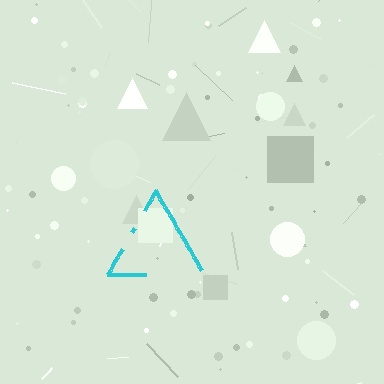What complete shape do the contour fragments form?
The contour fragments form a triangle.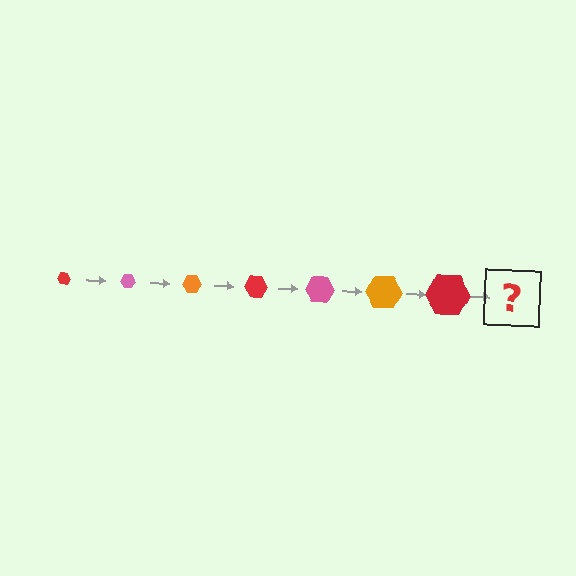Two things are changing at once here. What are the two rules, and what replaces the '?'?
The two rules are that the hexagon grows larger each step and the color cycles through red, pink, and orange. The '?' should be a pink hexagon, larger than the previous one.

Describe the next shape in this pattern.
It should be a pink hexagon, larger than the previous one.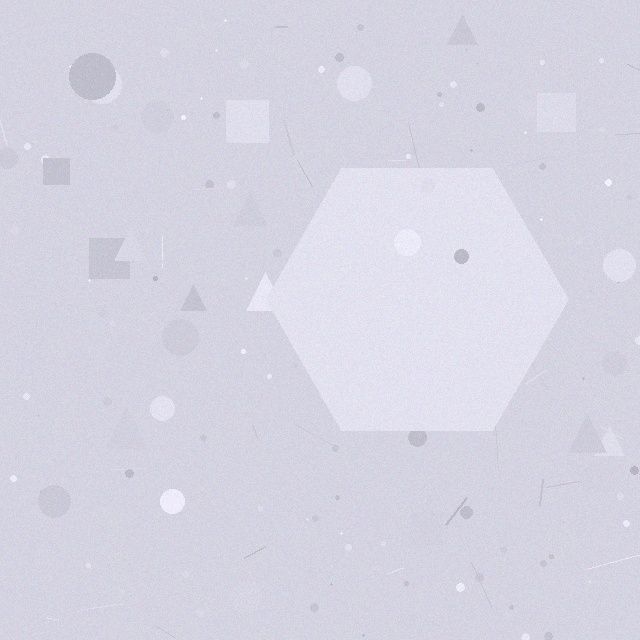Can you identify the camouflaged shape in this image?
The camouflaged shape is a hexagon.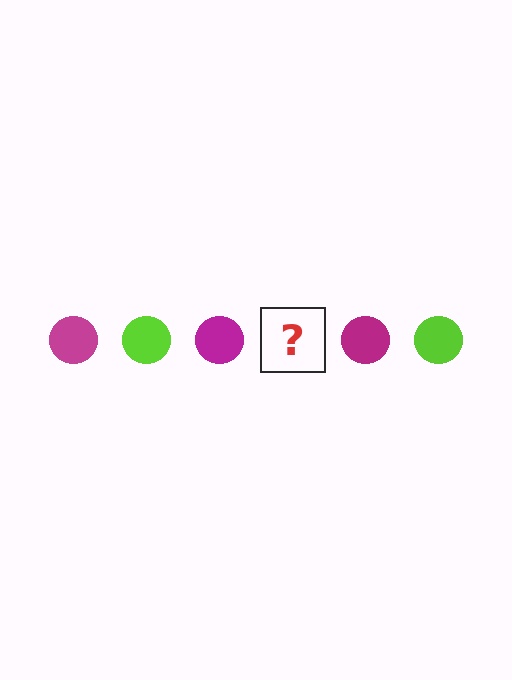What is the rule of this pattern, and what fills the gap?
The rule is that the pattern cycles through magenta, lime circles. The gap should be filled with a lime circle.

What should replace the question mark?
The question mark should be replaced with a lime circle.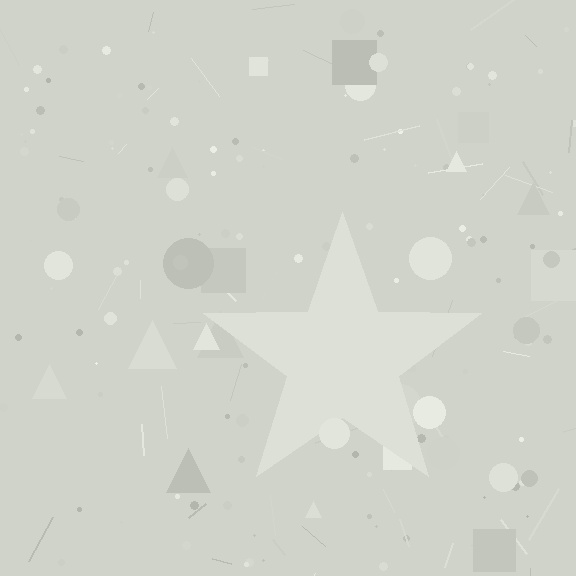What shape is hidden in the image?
A star is hidden in the image.